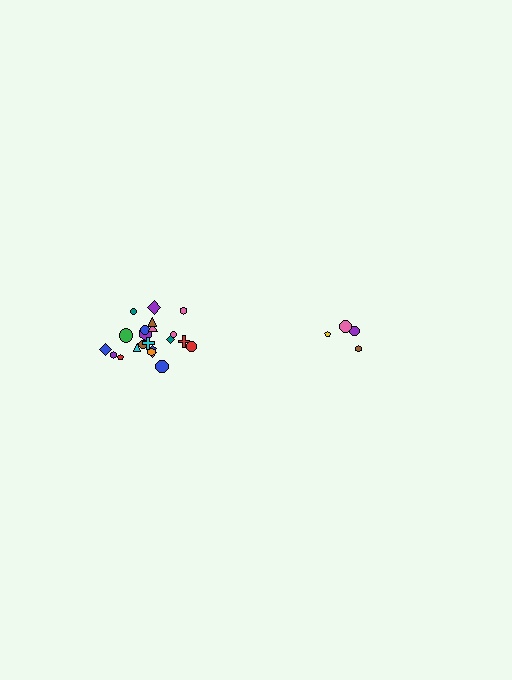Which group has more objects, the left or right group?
The left group.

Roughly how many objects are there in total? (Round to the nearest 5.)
Roughly 25 objects in total.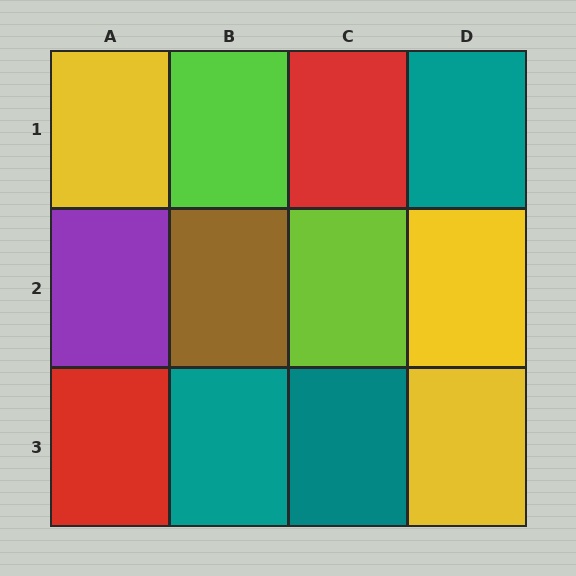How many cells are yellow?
3 cells are yellow.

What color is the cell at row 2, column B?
Brown.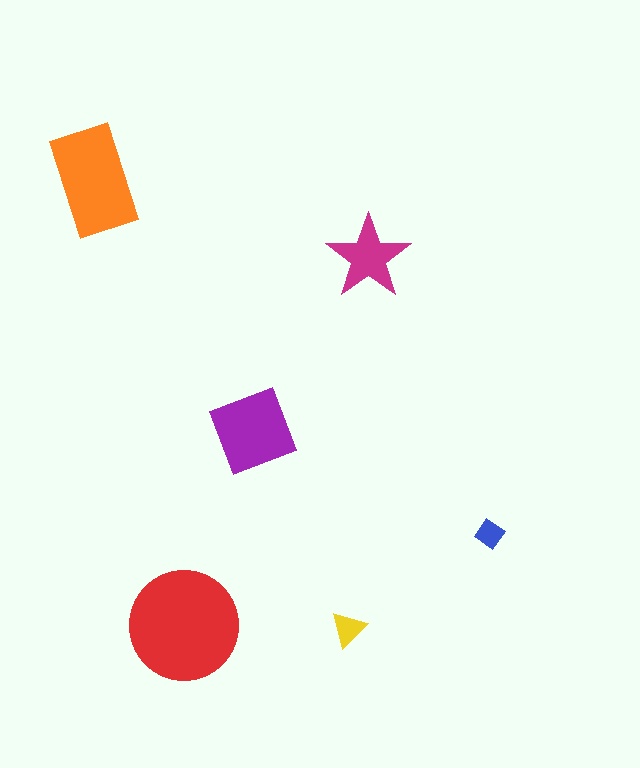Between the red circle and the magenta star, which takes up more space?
The red circle.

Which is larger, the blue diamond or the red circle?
The red circle.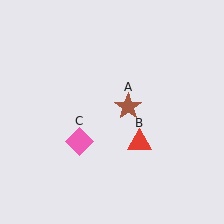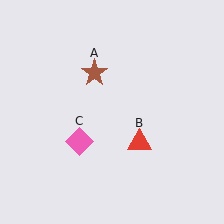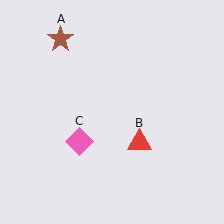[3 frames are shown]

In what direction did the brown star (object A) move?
The brown star (object A) moved up and to the left.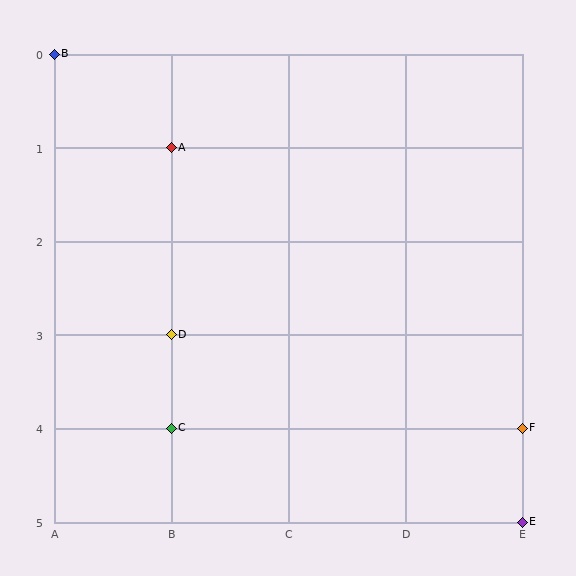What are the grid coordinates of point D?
Point D is at grid coordinates (B, 3).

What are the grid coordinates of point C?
Point C is at grid coordinates (B, 4).